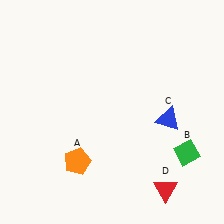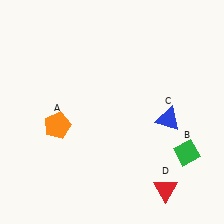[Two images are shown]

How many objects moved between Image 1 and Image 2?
1 object moved between the two images.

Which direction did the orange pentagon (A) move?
The orange pentagon (A) moved up.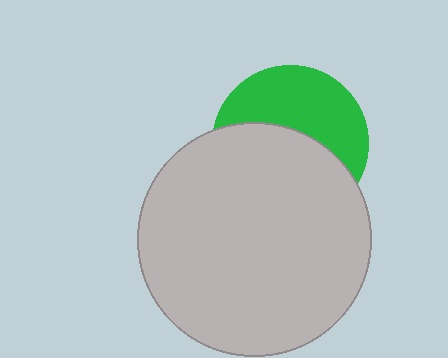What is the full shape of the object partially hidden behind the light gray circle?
The partially hidden object is a green circle.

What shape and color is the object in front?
The object in front is a light gray circle.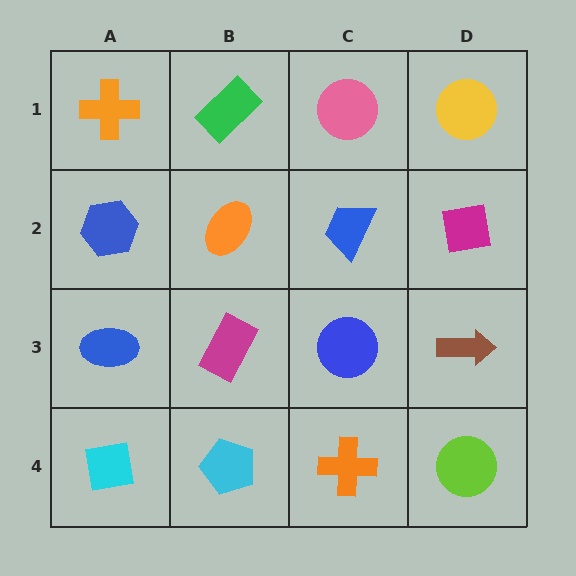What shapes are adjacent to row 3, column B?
An orange ellipse (row 2, column B), a cyan pentagon (row 4, column B), a blue ellipse (row 3, column A), a blue circle (row 3, column C).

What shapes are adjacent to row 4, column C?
A blue circle (row 3, column C), a cyan pentagon (row 4, column B), a lime circle (row 4, column D).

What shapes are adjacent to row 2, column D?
A yellow circle (row 1, column D), a brown arrow (row 3, column D), a blue trapezoid (row 2, column C).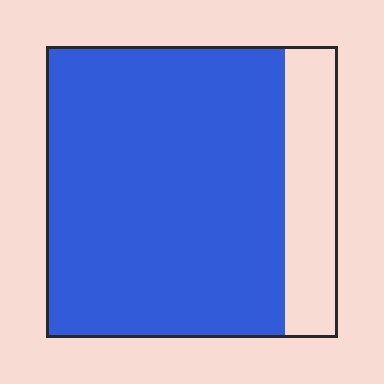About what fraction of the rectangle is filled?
About five sixths (5/6).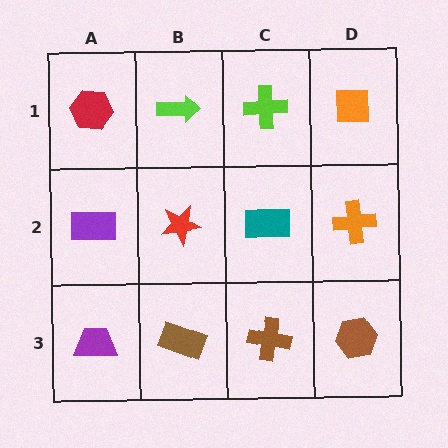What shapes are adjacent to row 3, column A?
A purple rectangle (row 2, column A), a brown rectangle (row 3, column B).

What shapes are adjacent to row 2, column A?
A red hexagon (row 1, column A), a purple trapezoid (row 3, column A), a red star (row 2, column B).